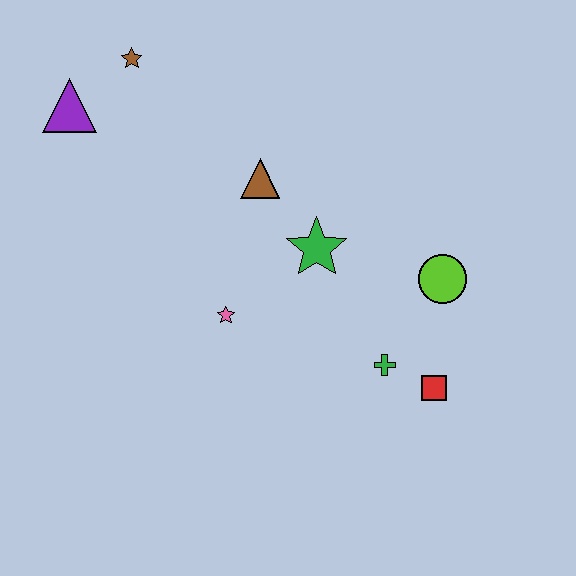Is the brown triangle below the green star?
No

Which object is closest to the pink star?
The green star is closest to the pink star.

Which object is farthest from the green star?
The purple triangle is farthest from the green star.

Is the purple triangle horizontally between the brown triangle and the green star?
No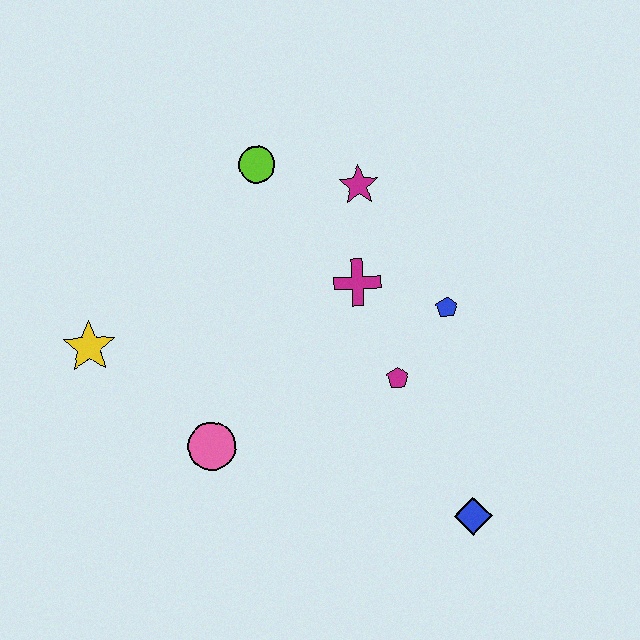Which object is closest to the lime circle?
The magenta star is closest to the lime circle.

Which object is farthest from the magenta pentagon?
The yellow star is farthest from the magenta pentagon.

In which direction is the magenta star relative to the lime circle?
The magenta star is to the right of the lime circle.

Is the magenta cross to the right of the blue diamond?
No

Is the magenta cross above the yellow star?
Yes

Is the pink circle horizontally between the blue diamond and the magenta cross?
No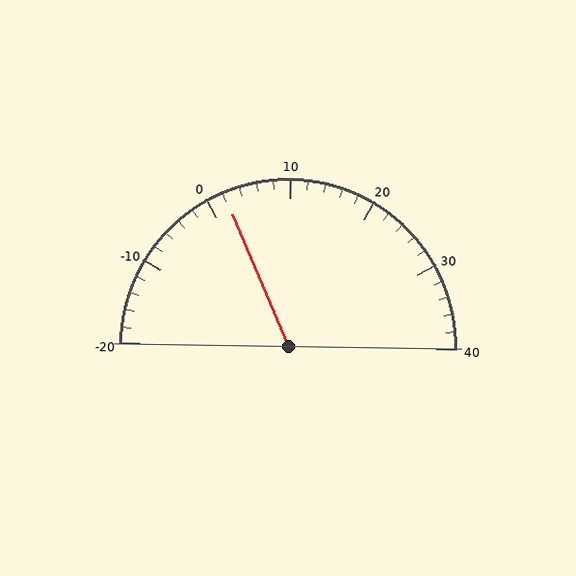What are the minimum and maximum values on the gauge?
The gauge ranges from -20 to 40.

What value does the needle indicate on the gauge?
The needle indicates approximately 2.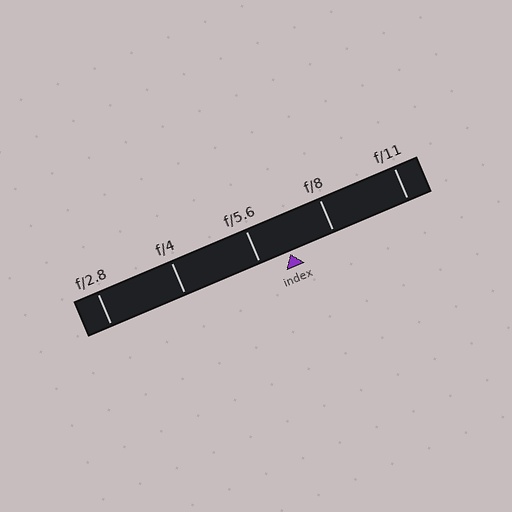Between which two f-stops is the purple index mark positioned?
The index mark is between f/5.6 and f/8.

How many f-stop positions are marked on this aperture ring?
There are 5 f-stop positions marked.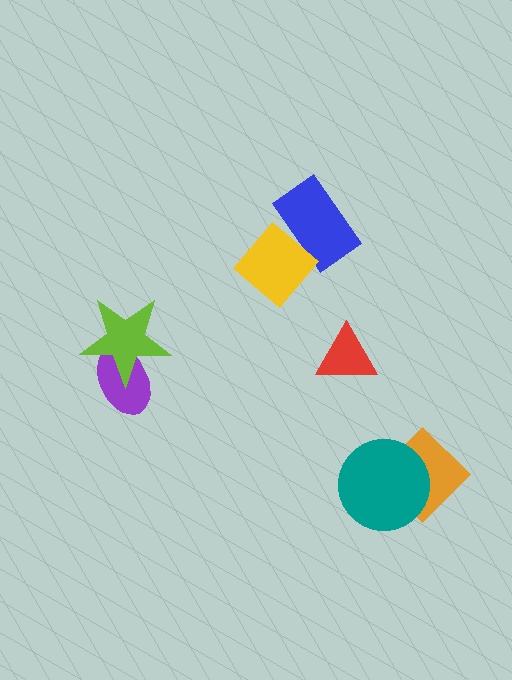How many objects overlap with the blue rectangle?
1 object overlaps with the blue rectangle.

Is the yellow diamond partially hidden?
No, no other shape covers it.